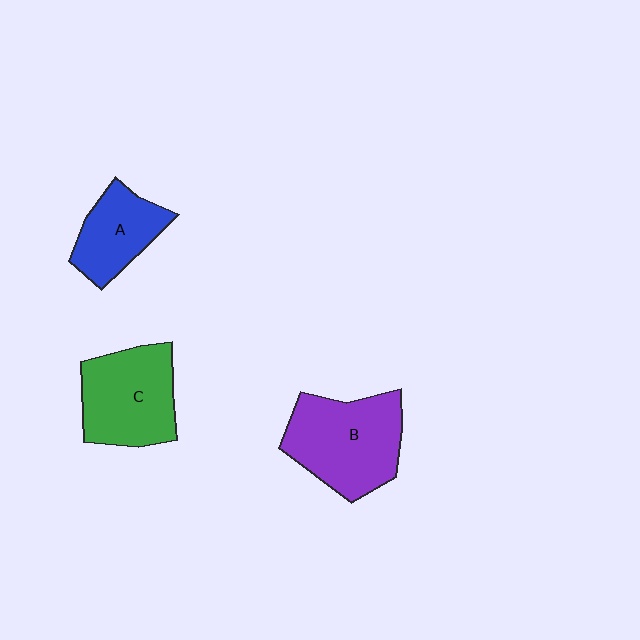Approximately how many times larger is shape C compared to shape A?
Approximately 1.4 times.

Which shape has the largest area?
Shape B (purple).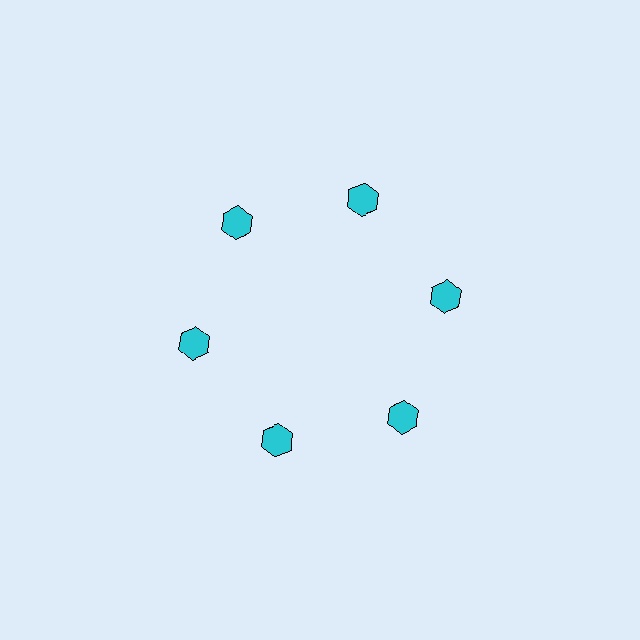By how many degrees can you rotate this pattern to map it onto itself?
The pattern maps onto itself every 60 degrees of rotation.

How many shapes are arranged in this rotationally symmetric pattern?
There are 6 shapes, arranged in 6 groups of 1.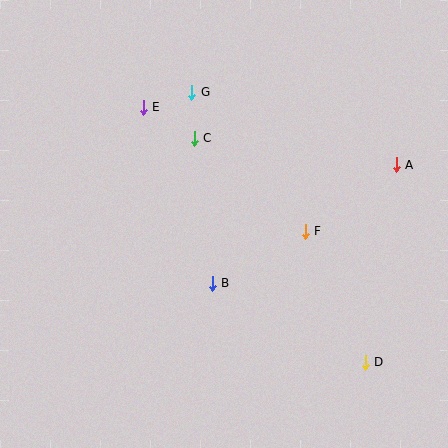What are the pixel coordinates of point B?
Point B is at (212, 283).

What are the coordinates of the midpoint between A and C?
The midpoint between A and C is at (295, 151).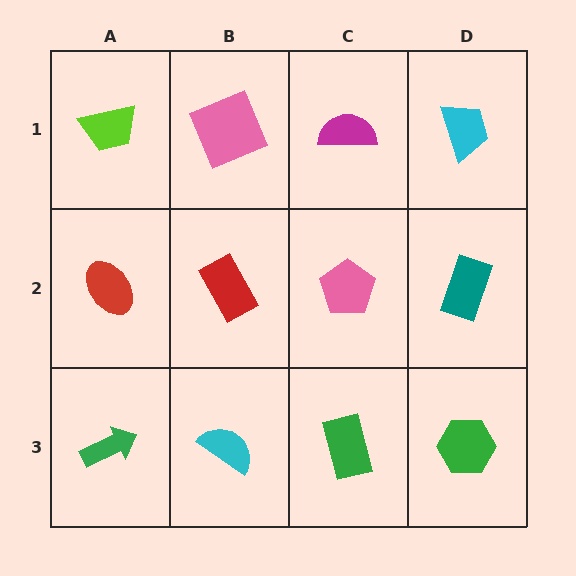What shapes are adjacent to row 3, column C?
A pink pentagon (row 2, column C), a cyan semicircle (row 3, column B), a green hexagon (row 3, column D).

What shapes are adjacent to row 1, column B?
A red rectangle (row 2, column B), a lime trapezoid (row 1, column A), a magenta semicircle (row 1, column C).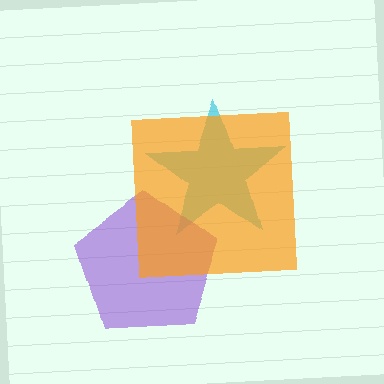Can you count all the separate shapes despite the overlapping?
Yes, there are 3 separate shapes.